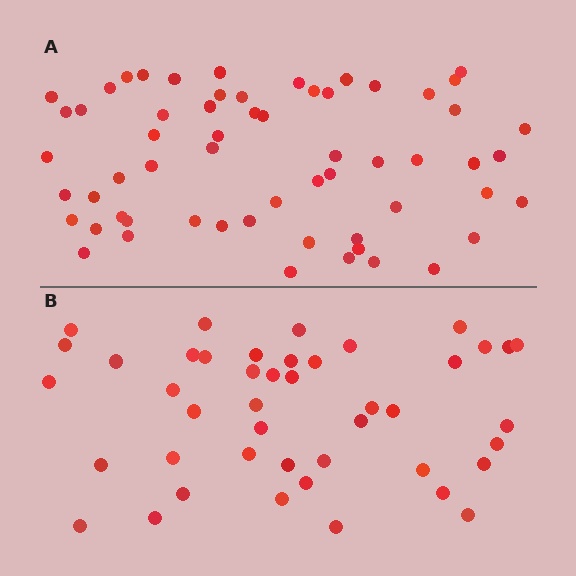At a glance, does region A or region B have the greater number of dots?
Region A (the top region) has more dots.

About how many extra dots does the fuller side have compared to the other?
Region A has approximately 15 more dots than region B.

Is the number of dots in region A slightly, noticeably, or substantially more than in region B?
Region A has noticeably more, but not dramatically so. The ratio is roughly 1.4 to 1.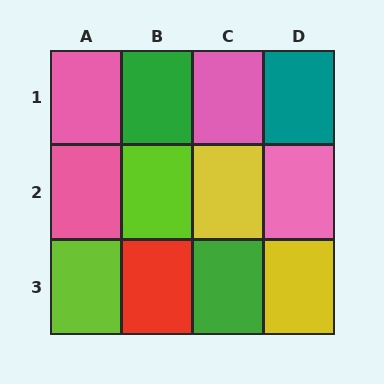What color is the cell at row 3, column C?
Green.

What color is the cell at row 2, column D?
Pink.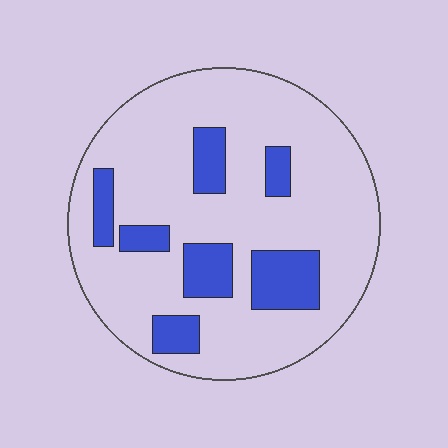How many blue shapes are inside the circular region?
7.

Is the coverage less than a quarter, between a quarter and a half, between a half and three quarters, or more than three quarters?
Less than a quarter.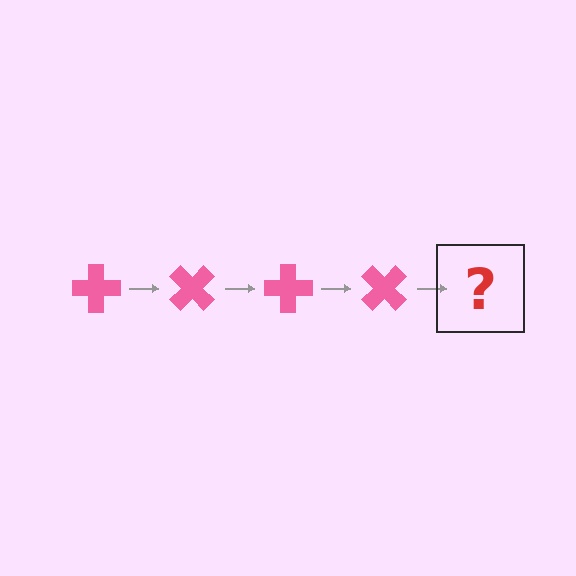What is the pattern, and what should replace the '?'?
The pattern is that the cross rotates 45 degrees each step. The '?' should be a pink cross rotated 180 degrees.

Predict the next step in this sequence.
The next step is a pink cross rotated 180 degrees.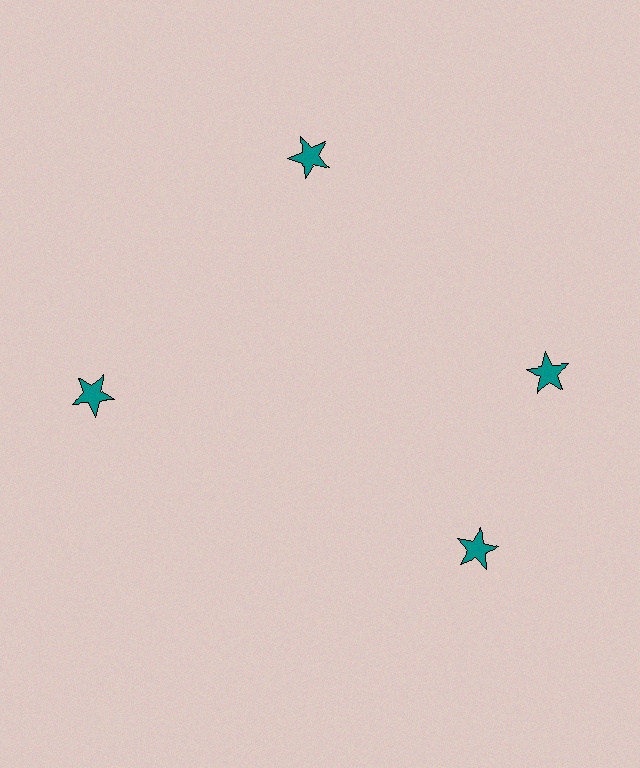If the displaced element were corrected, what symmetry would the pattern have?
It would have 4-fold rotational symmetry — the pattern would map onto itself every 90 degrees.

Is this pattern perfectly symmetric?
No. The 4 teal stars are arranged in a ring, but one element near the 6 o'clock position is rotated out of alignment along the ring, breaking the 4-fold rotational symmetry.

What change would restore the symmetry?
The symmetry would be restored by rotating it back into even spacing with its neighbors so that all 4 stars sit at equal angles and equal distance from the center.